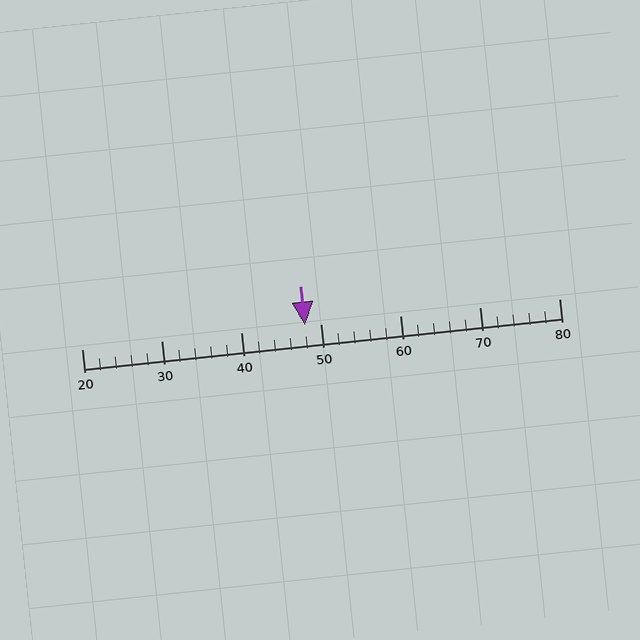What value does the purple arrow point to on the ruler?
The purple arrow points to approximately 48.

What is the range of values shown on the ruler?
The ruler shows values from 20 to 80.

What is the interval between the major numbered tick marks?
The major tick marks are spaced 10 units apart.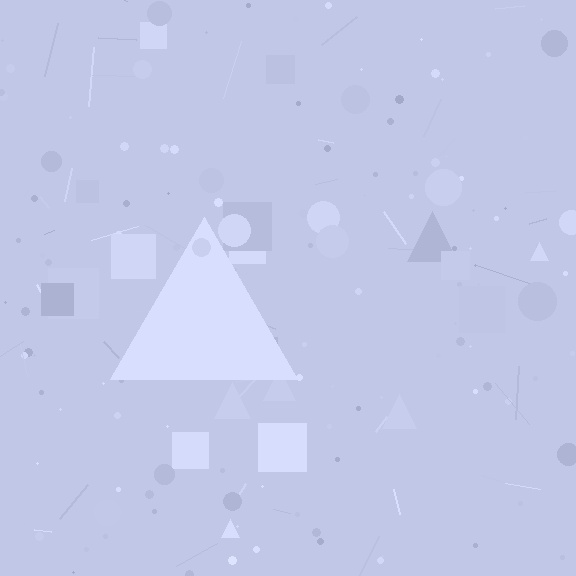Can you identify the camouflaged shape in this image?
The camouflaged shape is a triangle.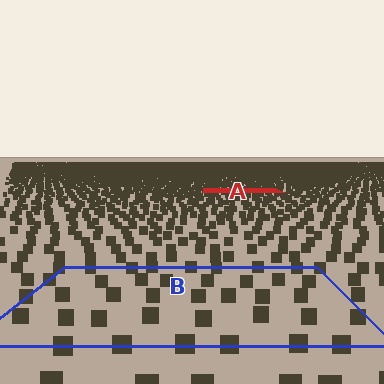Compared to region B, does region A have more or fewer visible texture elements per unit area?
Region A has more texture elements per unit area — they are packed more densely because it is farther away.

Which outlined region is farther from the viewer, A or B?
Region A is farther from the viewer — the texture elements inside it appear smaller and more densely packed.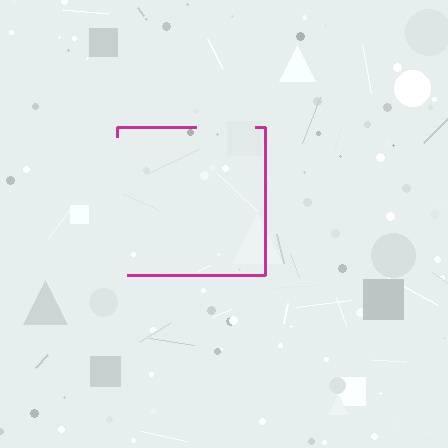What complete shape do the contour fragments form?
The contour fragments form a square.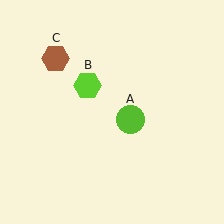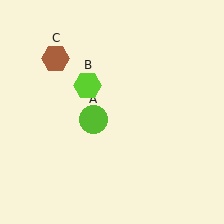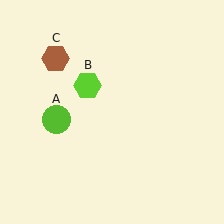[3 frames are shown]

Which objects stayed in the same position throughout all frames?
Lime hexagon (object B) and brown hexagon (object C) remained stationary.